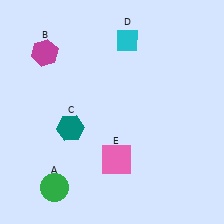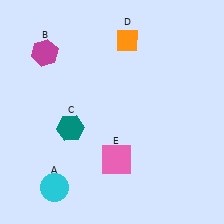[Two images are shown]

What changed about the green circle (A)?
In Image 1, A is green. In Image 2, it changed to cyan.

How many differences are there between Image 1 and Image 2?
There are 2 differences between the two images.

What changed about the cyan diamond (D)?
In Image 1, D is cyan. In Image 2, it changed to orange.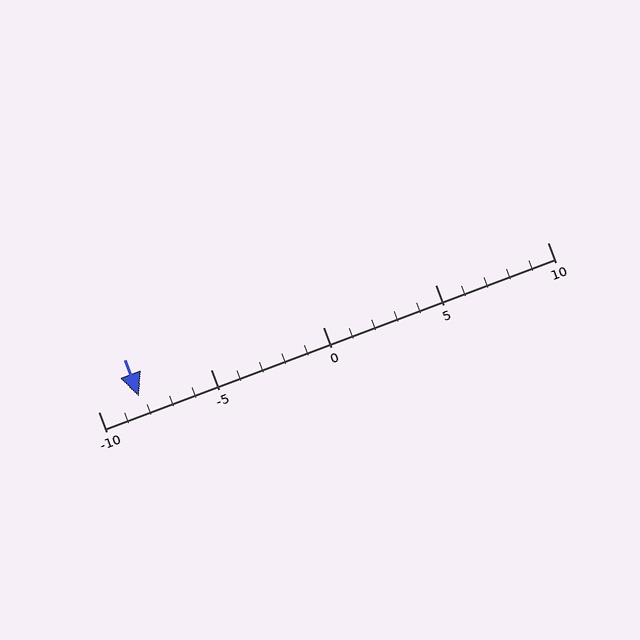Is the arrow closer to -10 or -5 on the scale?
The arrow is closer to -10.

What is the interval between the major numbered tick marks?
The major tick marks are spaced 5 units apart.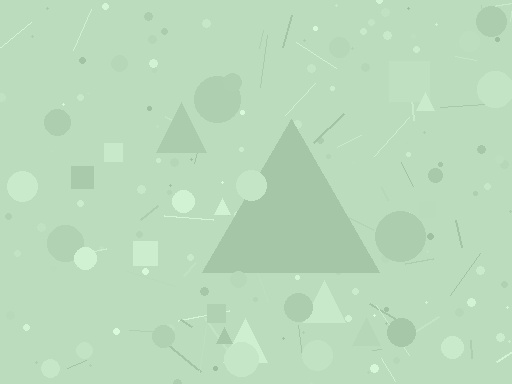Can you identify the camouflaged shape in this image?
The camouflaged shape is a triangle.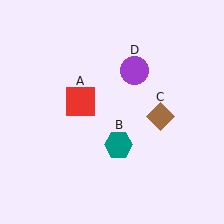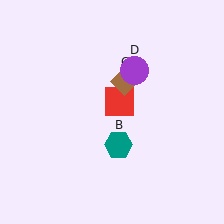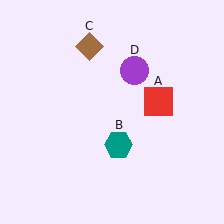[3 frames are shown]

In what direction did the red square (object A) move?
The red square (object A) moved right.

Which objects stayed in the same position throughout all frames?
Teal hexagon (object B) and purple circle (object D) remained stationary.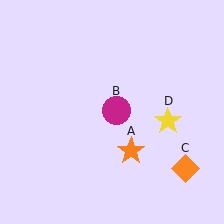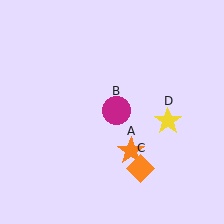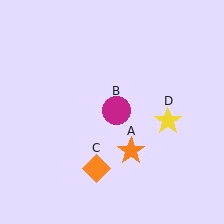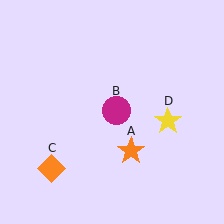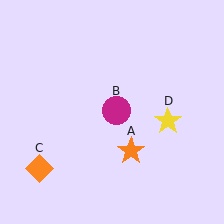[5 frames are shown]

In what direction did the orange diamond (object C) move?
The orange diamond (object C) moved left.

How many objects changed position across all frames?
1 object changed position: orange diamond (object C).